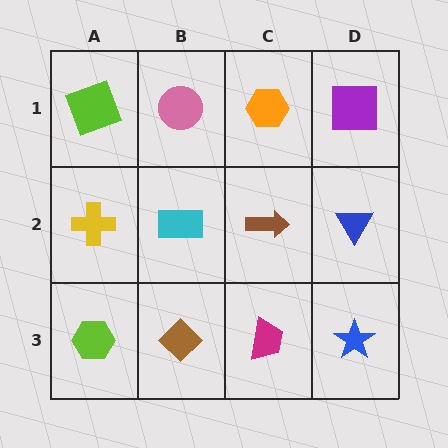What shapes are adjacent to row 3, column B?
A cyan rectangle (row 2, column B), a lime hexagon (row 3, column A), a magenta trapezoid (row 3, column C).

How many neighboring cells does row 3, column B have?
3.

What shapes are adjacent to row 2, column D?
A purple square (row 1, column D), a blue star (row 3, column D), a brown arrow (row 2, column C).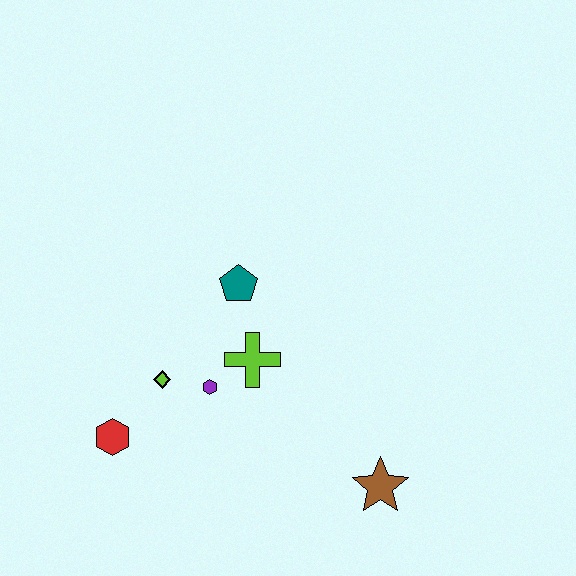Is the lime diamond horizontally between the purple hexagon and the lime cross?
No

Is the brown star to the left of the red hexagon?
No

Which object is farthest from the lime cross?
The brown star is farthest from the lime cross.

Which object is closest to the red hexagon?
The lime diamond is closest to the red hexagon.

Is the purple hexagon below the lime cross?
Yes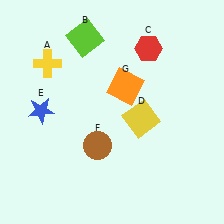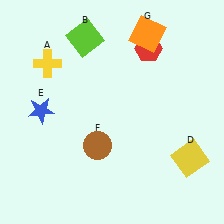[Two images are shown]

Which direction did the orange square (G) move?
The orange square (G) moved up.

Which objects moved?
The objects that moved are: the yellow square (D), the orange square (G).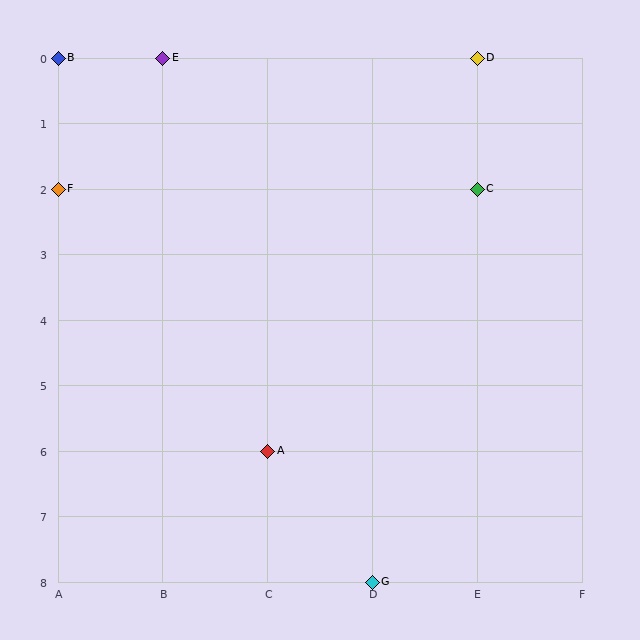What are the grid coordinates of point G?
Point G is at grid coordinates (D, 8).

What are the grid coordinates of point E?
Point E is at grid coordinates (B, 0).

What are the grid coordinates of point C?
Point C is at grid coordinates (E, 2).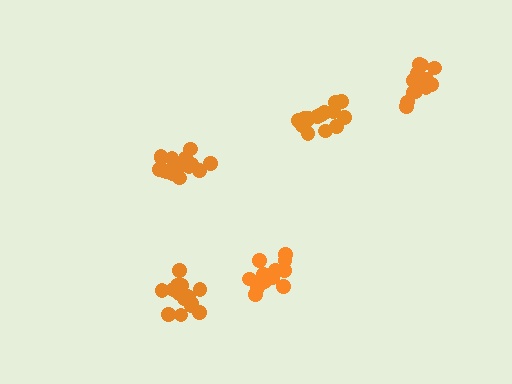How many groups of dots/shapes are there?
There are 5 groups.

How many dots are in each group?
Group 1: 16 dots, Group 2: 18 dots, Group 3: 17 dots, Group 4: 12 dots, Group 5: 16 dots (79 total).